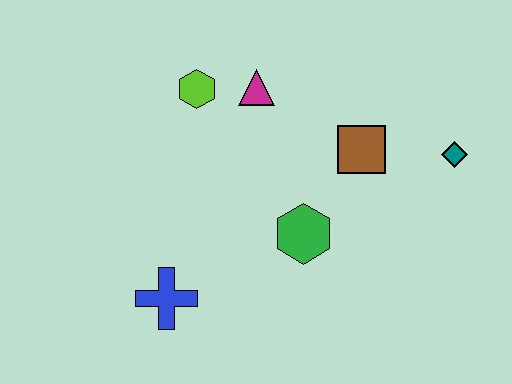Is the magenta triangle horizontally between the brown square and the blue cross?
Yes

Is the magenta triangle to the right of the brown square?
No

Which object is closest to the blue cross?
The green hexagon is closest to the blue cross.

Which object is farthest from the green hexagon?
The lime hexagon is farthest from the green hexagon.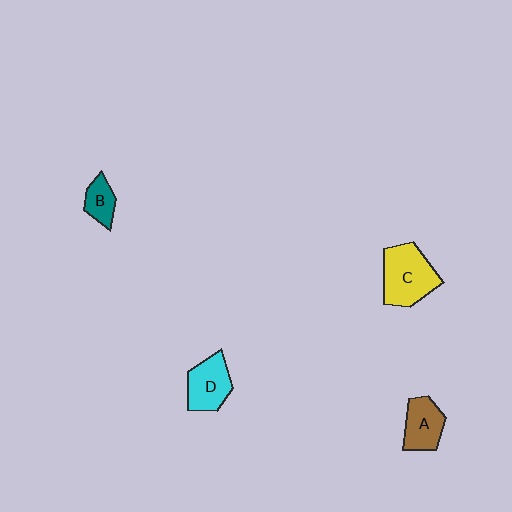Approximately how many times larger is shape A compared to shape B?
Approximately 1.6 times.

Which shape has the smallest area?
Shape B (teal).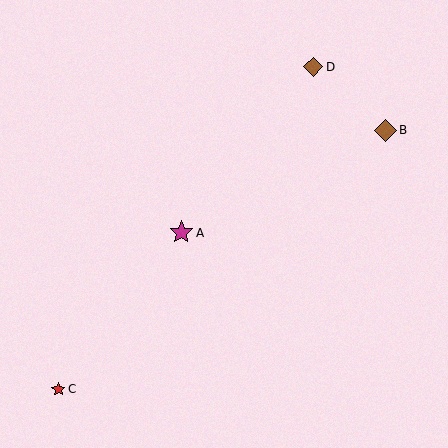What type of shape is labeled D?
Shape D is a brown diamond.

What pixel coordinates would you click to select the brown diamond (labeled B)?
Click at (386, 130) to select the brown diamond B.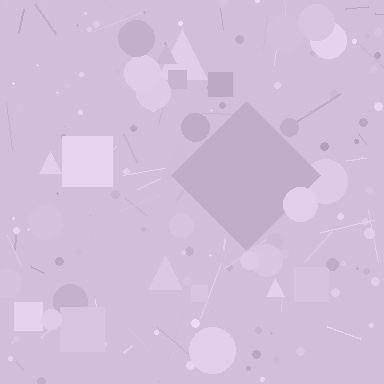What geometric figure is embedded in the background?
A diamond is embedded in the background.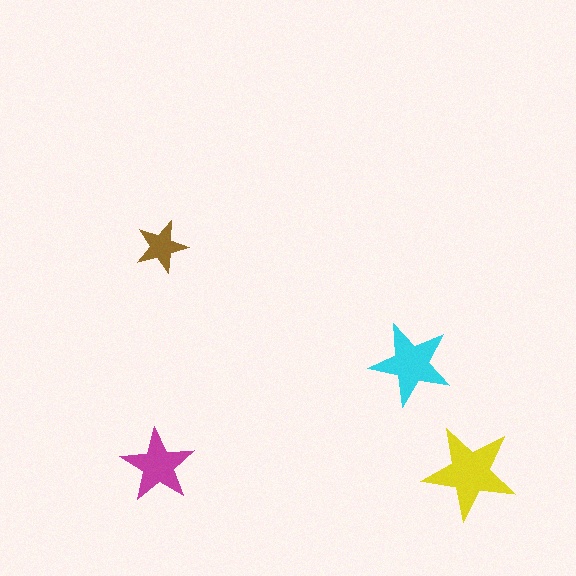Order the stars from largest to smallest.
the yellow one, the cyan one, the magenta one, the brown one.